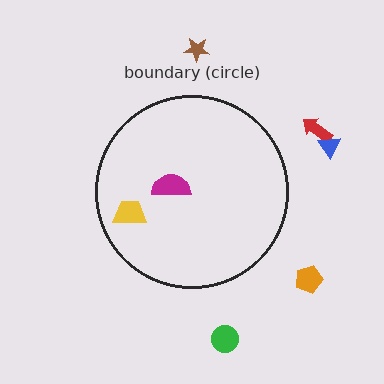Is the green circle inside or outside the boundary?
Outside.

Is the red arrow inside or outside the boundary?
Outside.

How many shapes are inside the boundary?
2 inside, 5 outside.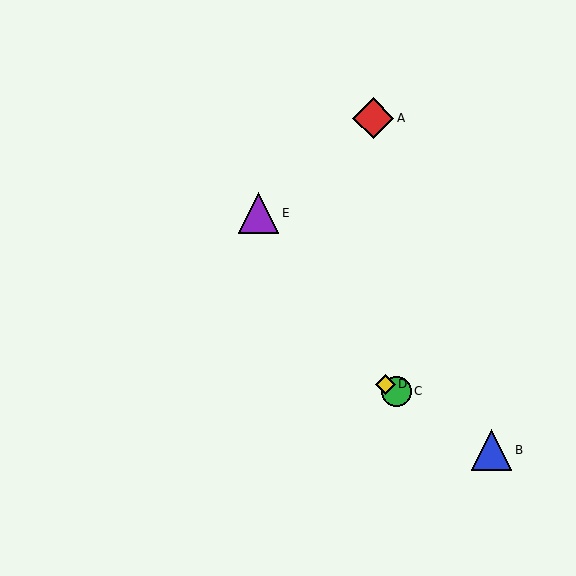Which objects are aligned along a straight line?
Objects B, C, D are aligned along a straight line.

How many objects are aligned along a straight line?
3 objects (B, C, D) are aligned along a straight line.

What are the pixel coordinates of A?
Object A is at (373, 118).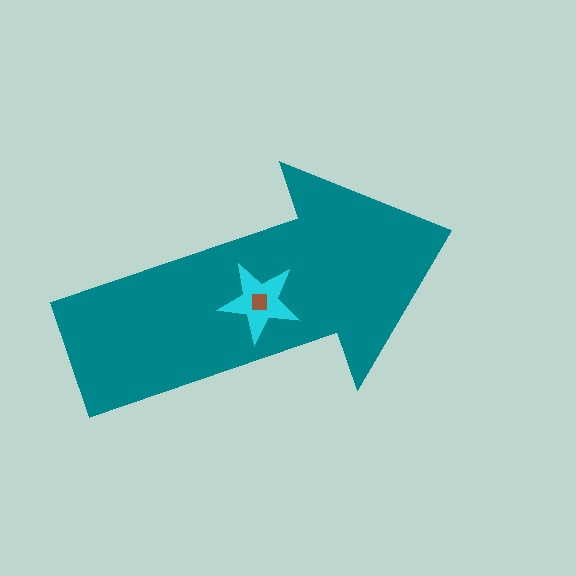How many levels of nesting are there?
3.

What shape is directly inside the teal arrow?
The cyan star.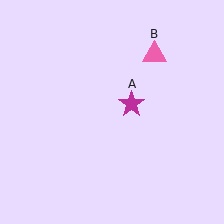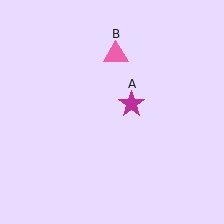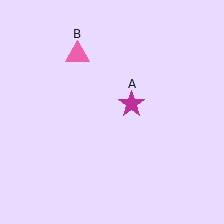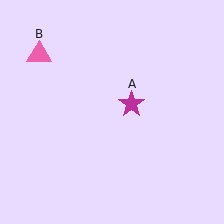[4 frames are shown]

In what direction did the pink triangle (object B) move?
The pink triangle (object B) moved left.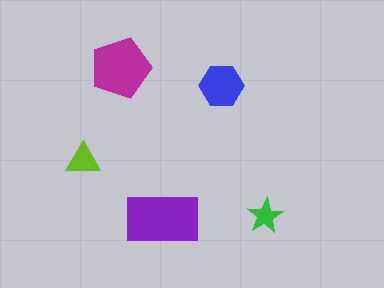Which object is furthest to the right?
The green star is rightmost.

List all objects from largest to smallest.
The purple rectangle, the magenta pentagon, the blue hexagon, the lime triangle, the green star.